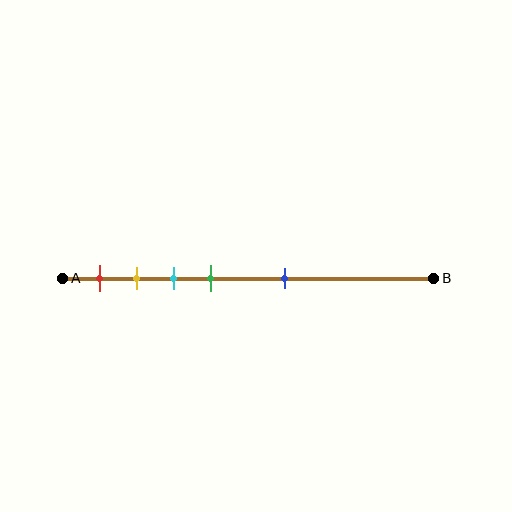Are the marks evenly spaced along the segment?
No, the marks are not evenly spaced.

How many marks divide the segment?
There are 5 marks dividing the segment.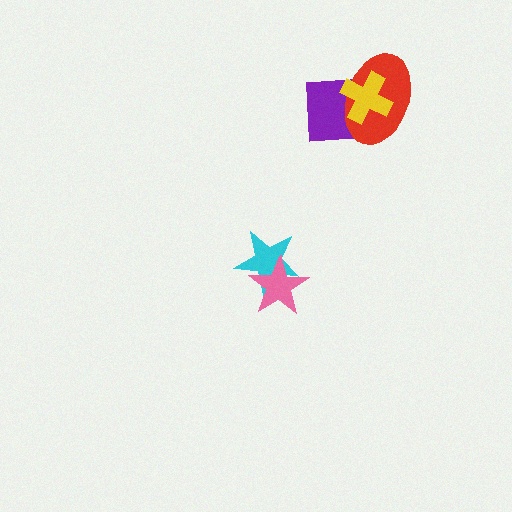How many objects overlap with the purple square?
2 objects overlap with the purple square.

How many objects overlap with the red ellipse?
2 objects overlap with the red ellipse.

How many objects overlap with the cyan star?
1 object overlaps with the cyan star.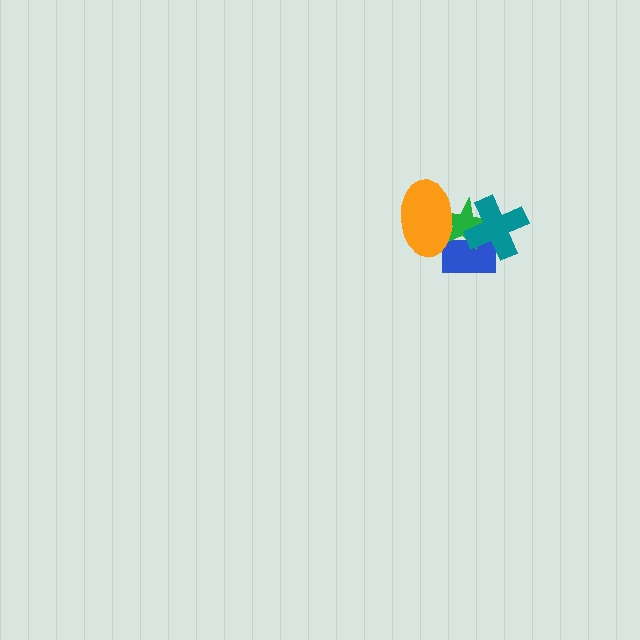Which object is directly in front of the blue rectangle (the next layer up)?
The green star is directly in front of the blue rectangle.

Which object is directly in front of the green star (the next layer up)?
The teal cross is directly in front of the green star.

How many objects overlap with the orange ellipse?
2 objects overlap with the orange ellipse.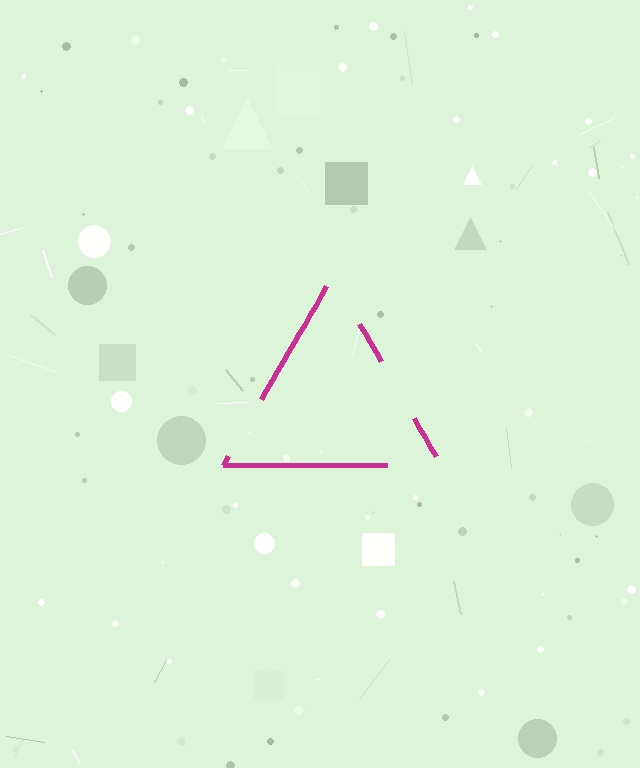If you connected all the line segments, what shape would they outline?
They would outline a triangle.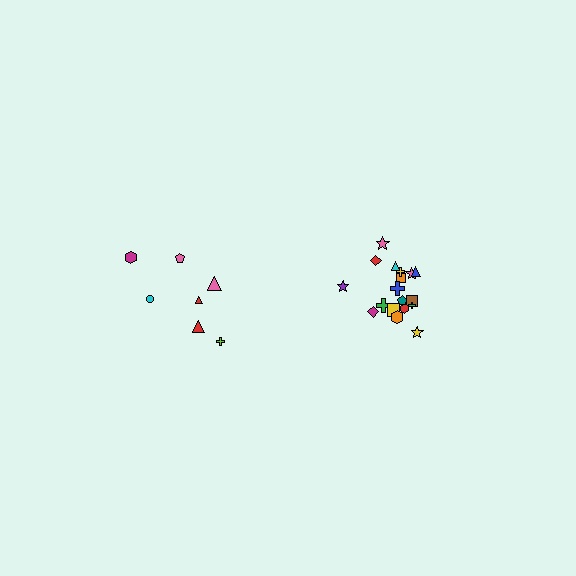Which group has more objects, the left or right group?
The right group.